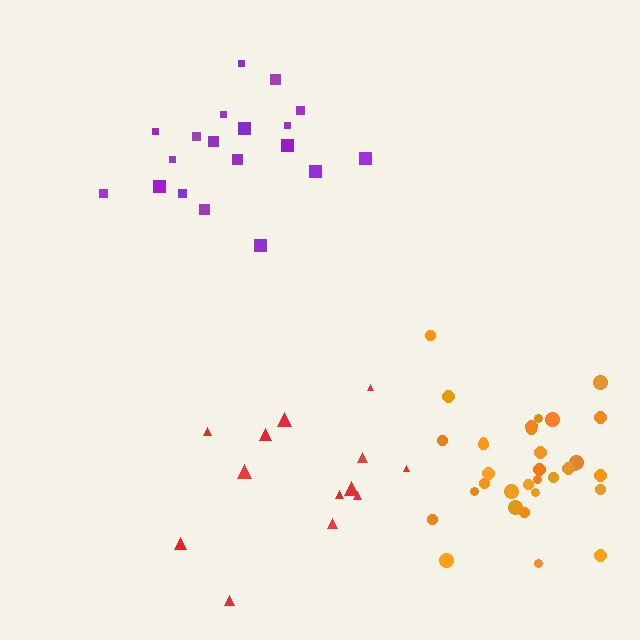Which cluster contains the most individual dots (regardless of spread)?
Orange (32).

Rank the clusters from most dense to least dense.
orange, purple, red.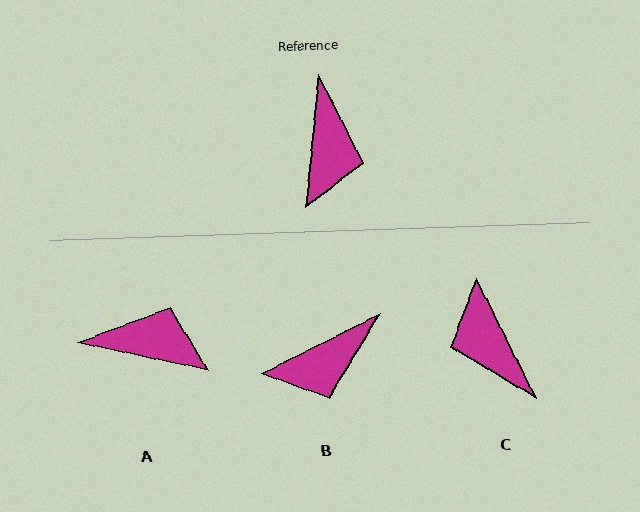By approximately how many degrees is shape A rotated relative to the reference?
Approximately 84 degrees counter-clockwise.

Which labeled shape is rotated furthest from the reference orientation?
C, about 148 degrees away.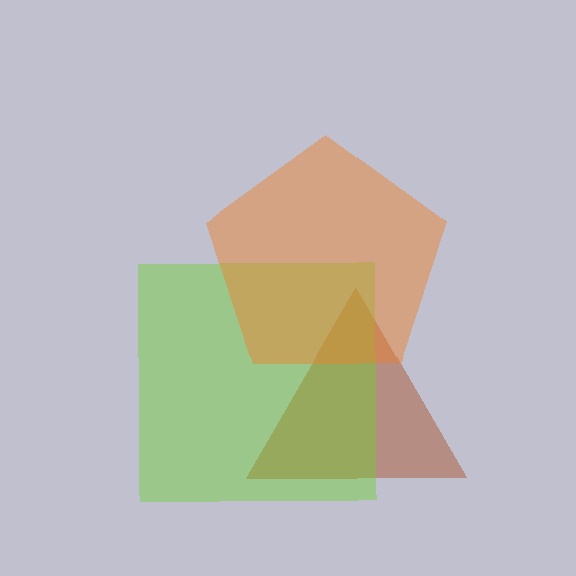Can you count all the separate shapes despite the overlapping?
Yes, there are 3 separate shapes.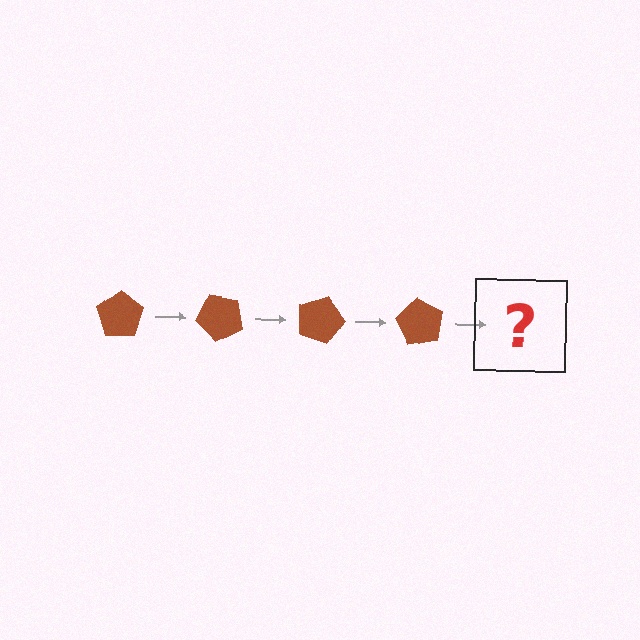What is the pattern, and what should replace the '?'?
The pattern is that the pentagon rotates 45 degrees each step. The '?' should be a brown pentagon rotated 180 degrees.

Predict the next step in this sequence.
The next step is a brown pentagon rotated 180 degrees.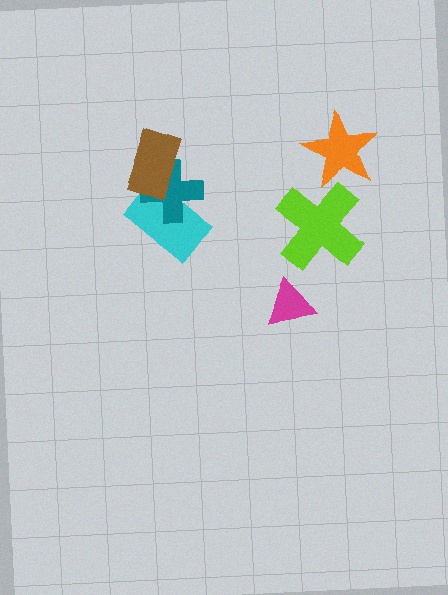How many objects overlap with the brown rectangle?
2 objects overlap with the brown rectangle.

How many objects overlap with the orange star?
1 object overlaps with the orange star.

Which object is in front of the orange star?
The lime cross is in front of the orange star.